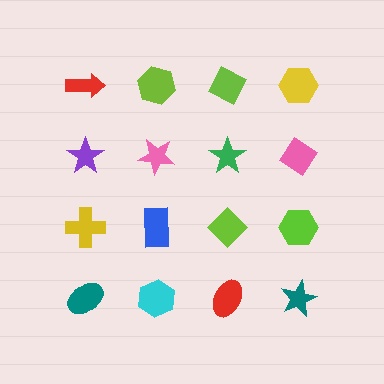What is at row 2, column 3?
A green star.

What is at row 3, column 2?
A blue rectangle.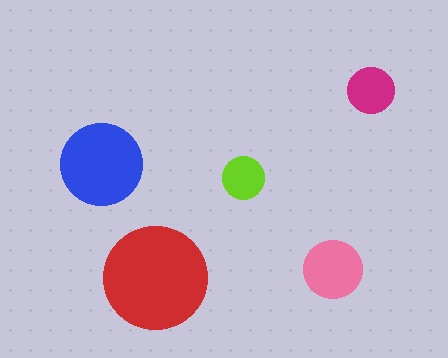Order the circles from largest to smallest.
the red one, the blue one, the pink one, the magenta one, the lime one.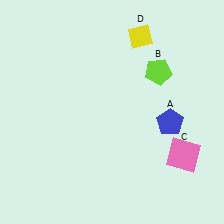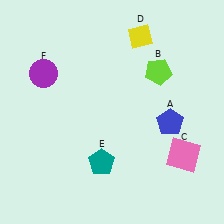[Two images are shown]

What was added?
A teal pentagon (E), a purple circle (F) were added in Image 2.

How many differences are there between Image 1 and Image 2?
There are 2 differences between the two images.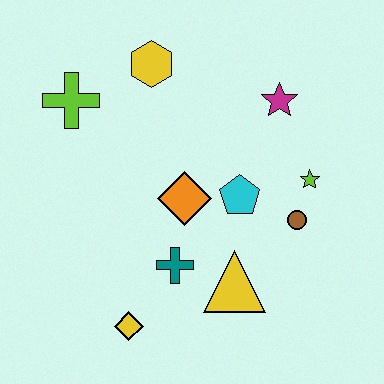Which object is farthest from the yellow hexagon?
The yellow diamond is farthest from the yellow hexagon.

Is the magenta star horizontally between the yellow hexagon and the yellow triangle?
No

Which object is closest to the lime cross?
The yellow hexagon is closest to the lime cross.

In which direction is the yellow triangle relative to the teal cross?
The yellow triangle is to the right of the teal cross.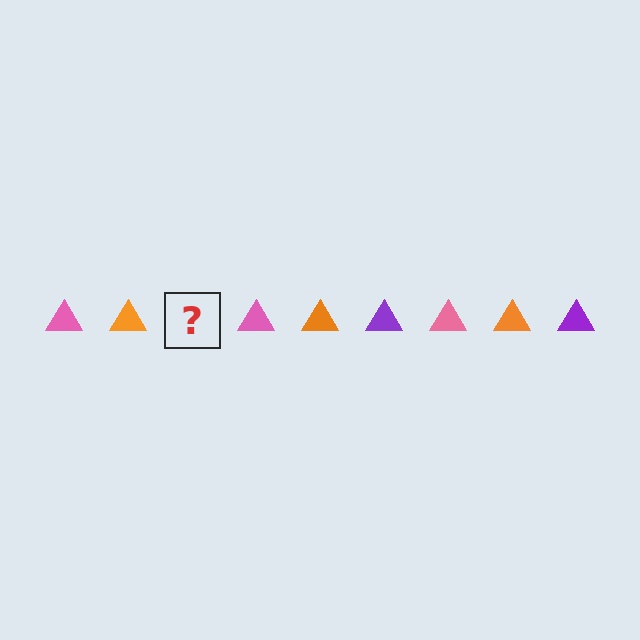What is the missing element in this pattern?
The missing element is a purple triangle.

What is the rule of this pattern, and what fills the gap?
The rule is that the pattern cycles through pink, orange, purple triangles. The gap should be filled with a purple triangle.